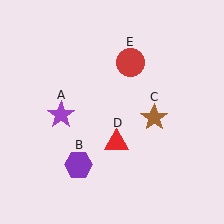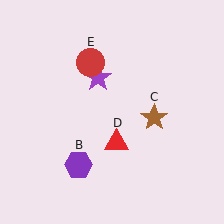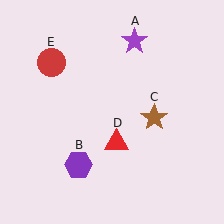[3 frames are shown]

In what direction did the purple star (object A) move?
The purple star (object A) moved up and to the right.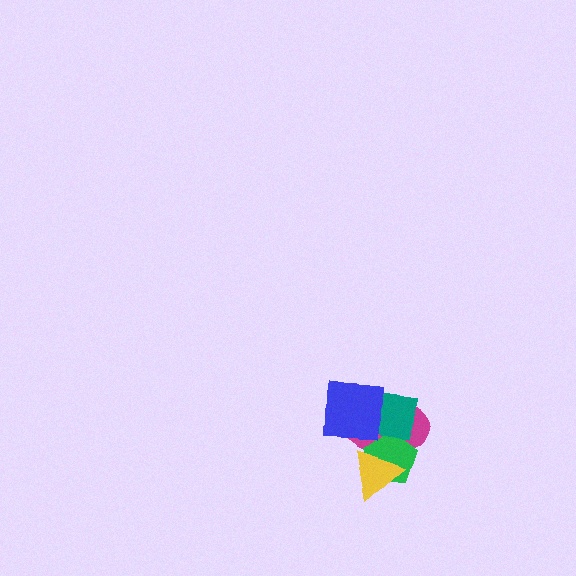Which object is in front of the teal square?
The blue square is in front of the teal square.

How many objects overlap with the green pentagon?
4 objects overlap with the green pentagon.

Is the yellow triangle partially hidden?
No, no other shape covers it.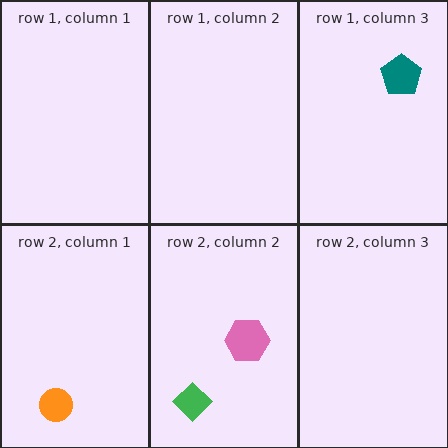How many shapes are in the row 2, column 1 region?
1.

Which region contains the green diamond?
The row 2, column 2 region.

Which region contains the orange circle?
The row 2, column 1 region.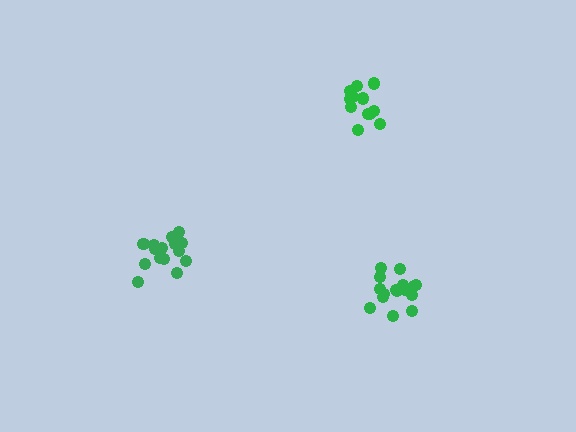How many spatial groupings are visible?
There are 3 spatial groupings.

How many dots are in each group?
Group 1: 15 dots, Group 2: 16 dots, Group 3: 13 dots (44 total).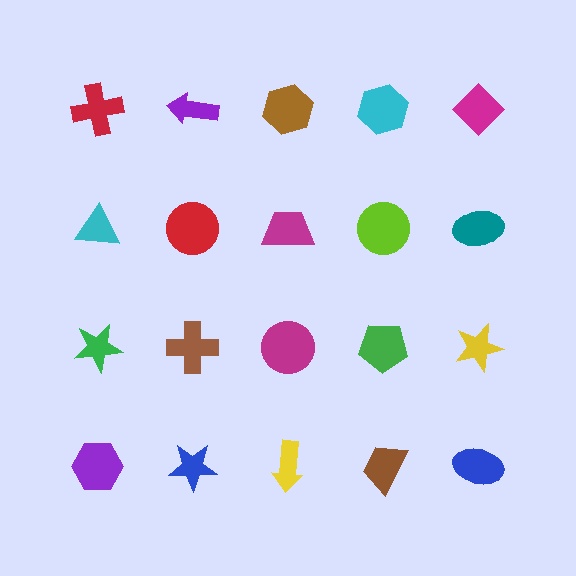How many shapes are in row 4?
5 shapes.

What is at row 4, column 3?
A yellow arrow.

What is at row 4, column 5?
A blue ellipse.